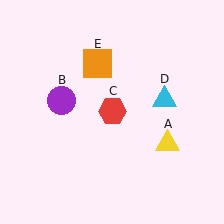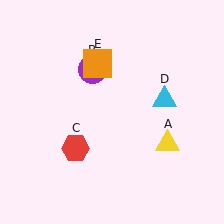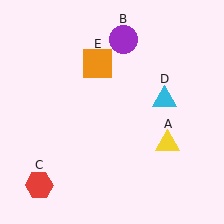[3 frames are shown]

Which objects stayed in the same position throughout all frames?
Yellow triangle (object A) and cyan triangle (object D) and orange square (object E) remained stationary.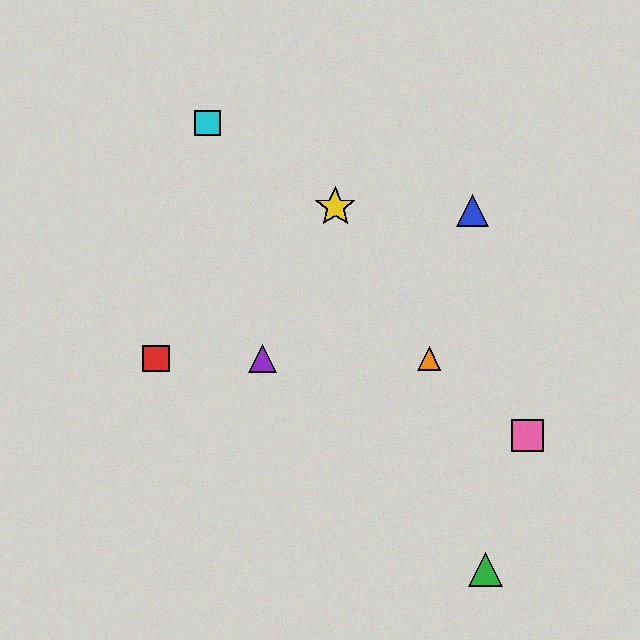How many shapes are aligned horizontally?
3 shapes (the red square, the purple triangle, the orange triangle) are aligned horizontally.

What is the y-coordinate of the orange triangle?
The orange triangle is at y≈359.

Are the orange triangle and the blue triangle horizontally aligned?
No, the orange triangle is at y≈359 and the blue triangle is at y≈210.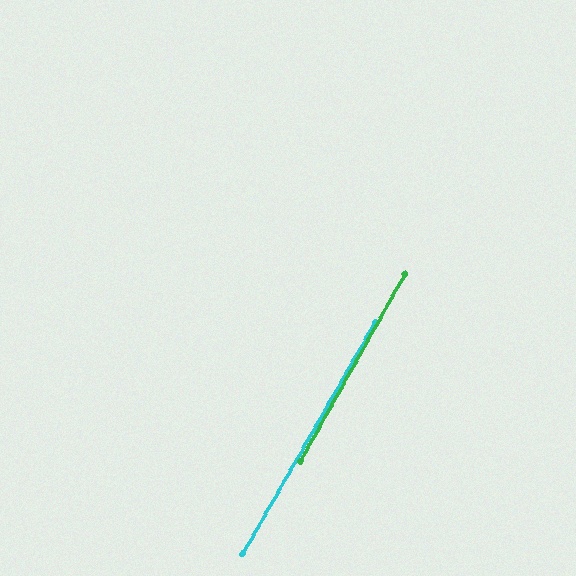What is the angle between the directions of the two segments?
Approximately 0 degrees.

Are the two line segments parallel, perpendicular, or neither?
Parallel — their directions differ by only 0.5°.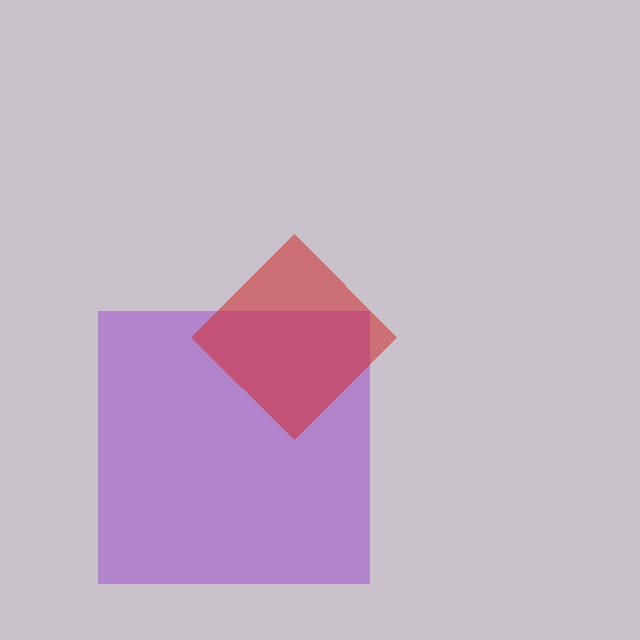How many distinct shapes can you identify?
There are 2 distinct shapes: a purple square, a red diamond.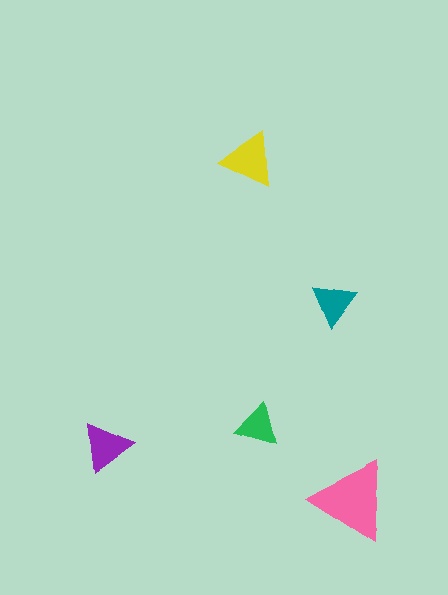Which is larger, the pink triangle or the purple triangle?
The pink one.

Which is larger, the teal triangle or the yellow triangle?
The yellow one.